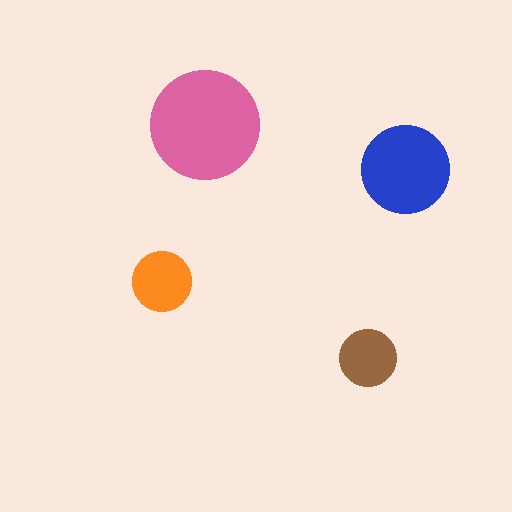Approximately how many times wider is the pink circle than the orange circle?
About 2 times wider.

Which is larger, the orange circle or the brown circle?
The orange one.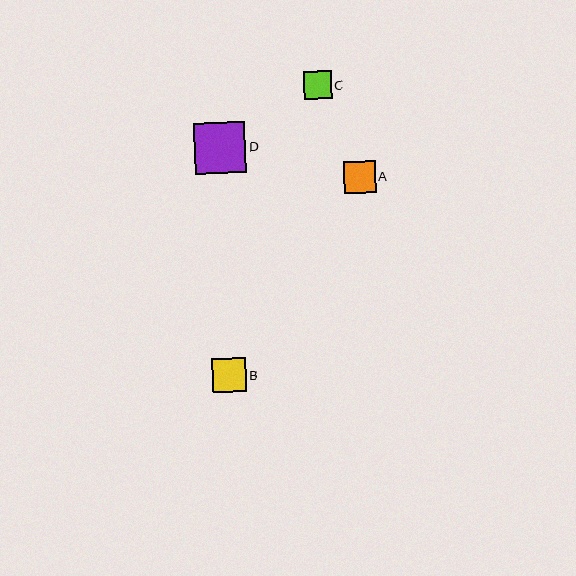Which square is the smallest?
Square C is the smallest with a size of approximately 28 pixels.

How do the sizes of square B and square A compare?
Square B and square A are approximately the same size.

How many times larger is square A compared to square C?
Square A is approximately 1.1 times the size of square C.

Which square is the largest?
Square D is the largest with a size of approximately 51 pixels.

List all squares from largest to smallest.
From largest to smallest: D, B, A, C.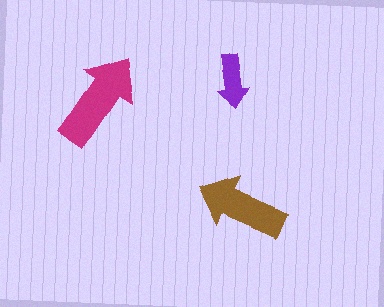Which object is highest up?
The purple arrow is topmost.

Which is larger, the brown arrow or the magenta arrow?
The magenta one.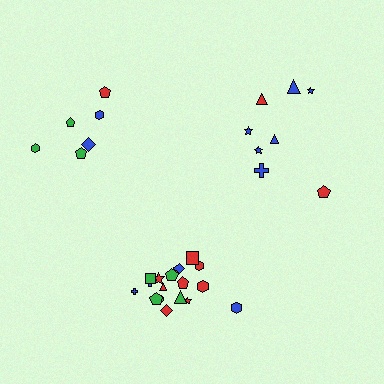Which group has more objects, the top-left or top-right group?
The top-right group.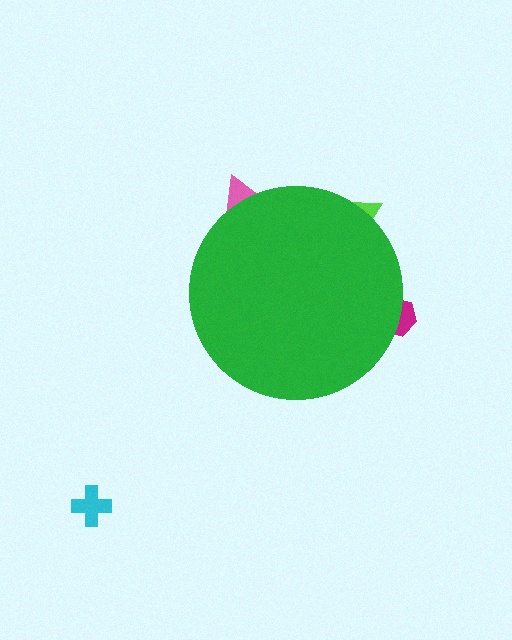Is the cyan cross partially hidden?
No, the cyan cross is fully visible.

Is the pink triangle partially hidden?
Yes, the pink triangle is partially hidden behind the green circle.